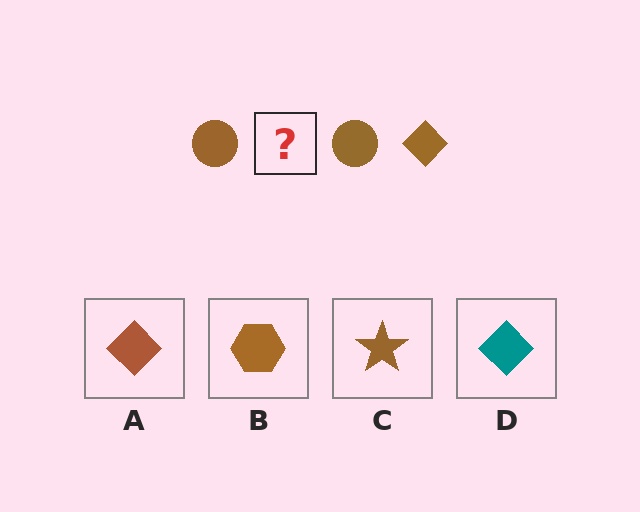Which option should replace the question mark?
Option A.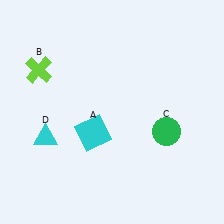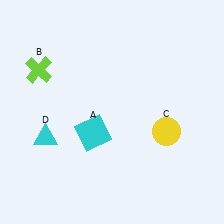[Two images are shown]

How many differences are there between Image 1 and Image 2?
There is 1 difference between the two images.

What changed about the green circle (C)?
In Image 1, C is green. In Image 2, it changed to yellow.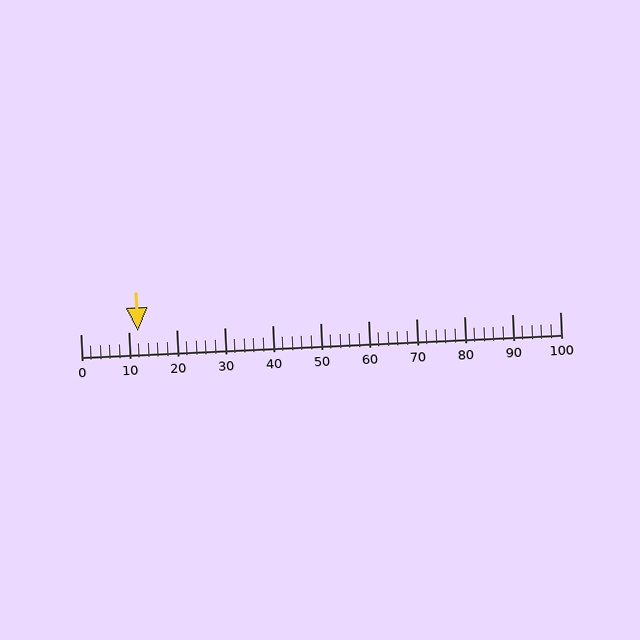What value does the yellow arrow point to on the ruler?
The yellow arrow points to approximately 12.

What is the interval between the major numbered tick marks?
The major tick marks are spaced 10 units apart.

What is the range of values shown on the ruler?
The ruler shows values from 0 to 100.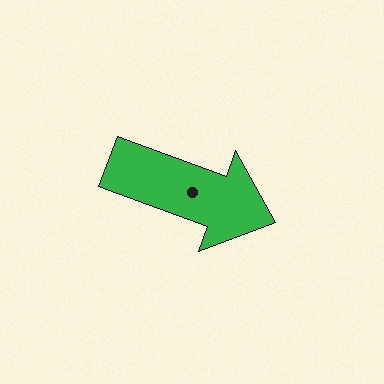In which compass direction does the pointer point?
East.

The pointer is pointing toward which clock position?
Roughly 4 o'clock.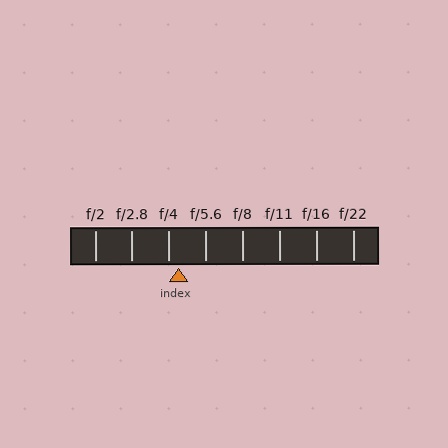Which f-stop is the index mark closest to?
The index mark is closest to f/4.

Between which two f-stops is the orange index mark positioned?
The index mark is between f/4 and f/5.6.